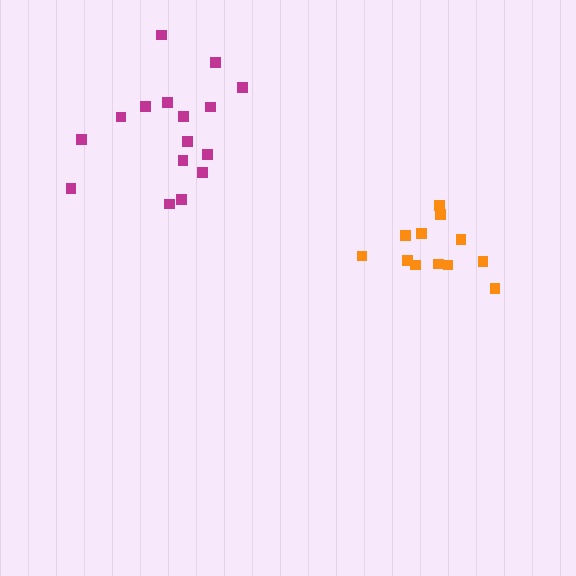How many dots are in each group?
Group 1: 16 dots, Group 2: 12 dots (28 total).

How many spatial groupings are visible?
There are 2 spatial groupings.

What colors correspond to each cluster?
The clusters are colored: magenta, orange.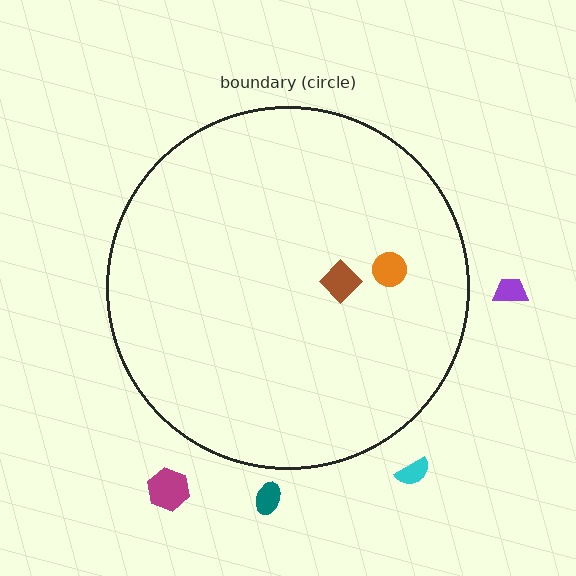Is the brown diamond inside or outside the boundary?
Inside.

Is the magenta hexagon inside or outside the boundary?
Outside.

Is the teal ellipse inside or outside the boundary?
Outside.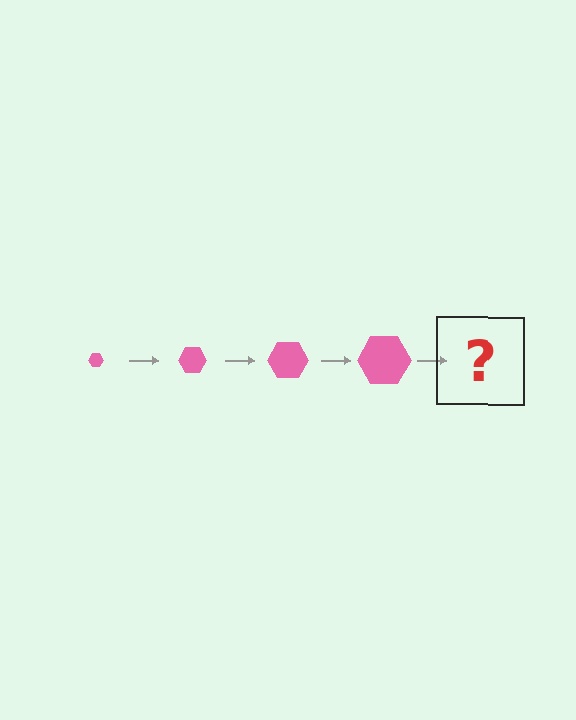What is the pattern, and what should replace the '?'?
The pattern is that the hexagon gets progressively larger each step. The '?' should be a pink hexagon, larger than the previous one.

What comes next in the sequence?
The next element should be a pink hexagon, larger than the previous one.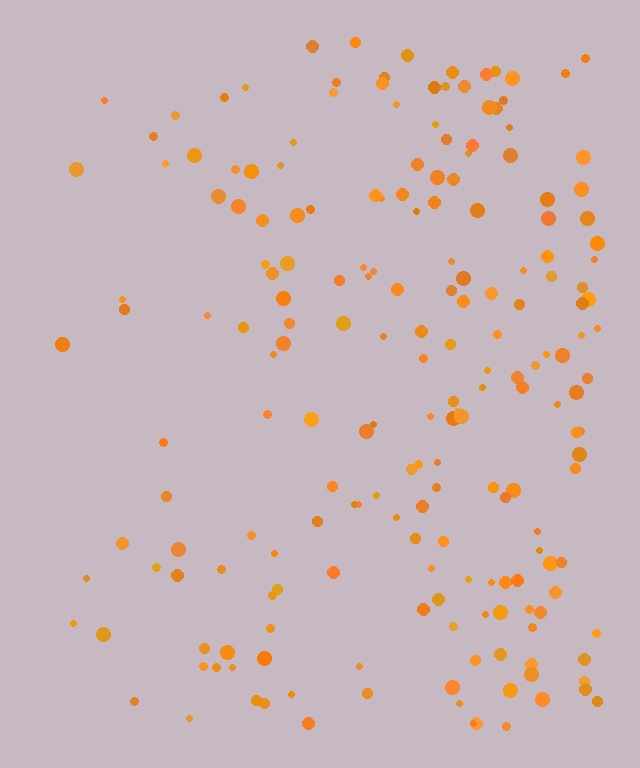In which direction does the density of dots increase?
From left to right, with the right side densest.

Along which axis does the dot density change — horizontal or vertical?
Horizontal.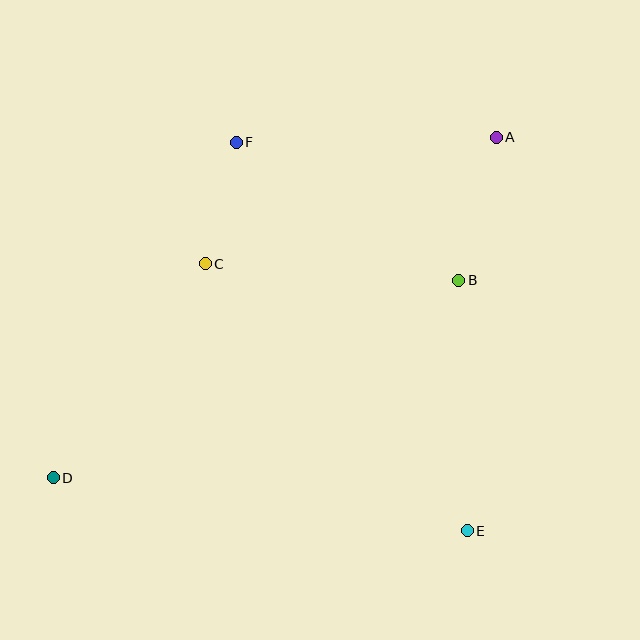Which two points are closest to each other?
Points C and F are closest to each other.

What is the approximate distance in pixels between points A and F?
The distance between A and F is approximately 260 pixels.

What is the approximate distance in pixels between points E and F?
The distance between E and F is approximately 452 pixels.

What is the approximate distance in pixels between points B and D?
The distance between B and D is approximately 451 pixels.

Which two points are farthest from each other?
Points A and D are farthest from each other.